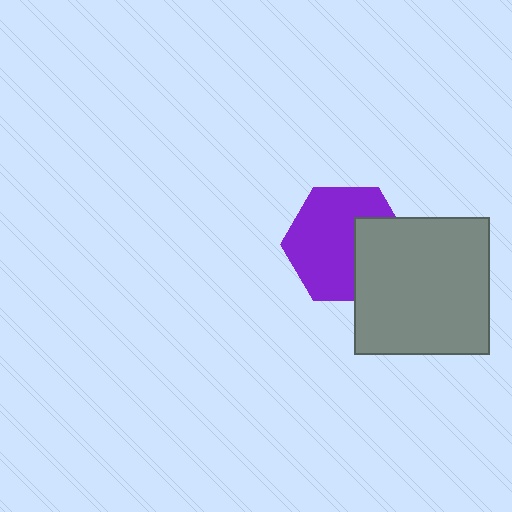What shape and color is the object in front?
The object in front is a gray rectangle.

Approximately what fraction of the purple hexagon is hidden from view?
Roughly 33% of the purple hexagon is hidden behind the gray rectangle.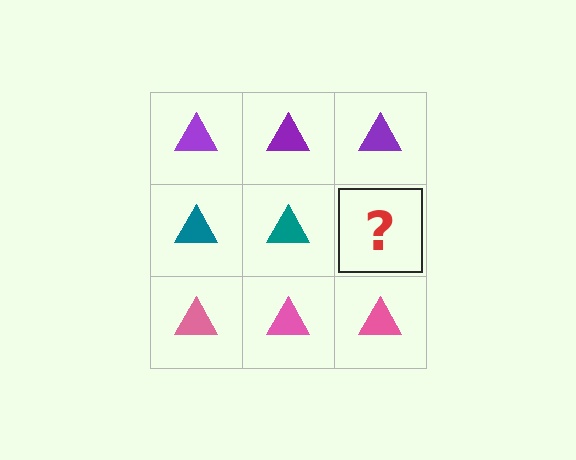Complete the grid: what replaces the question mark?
The question mark should be replaced with a teal triangle.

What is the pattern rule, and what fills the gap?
The rule is that each row has a consistent color. The gap should be filled with a teal triangle.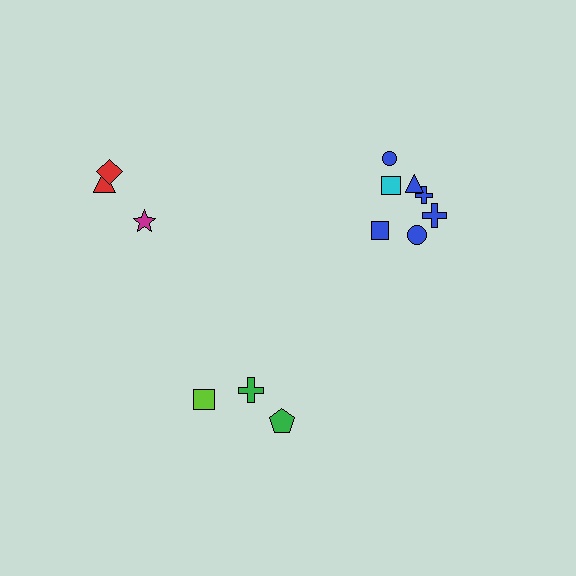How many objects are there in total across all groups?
There are 13 objects.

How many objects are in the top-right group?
There are 7 objects.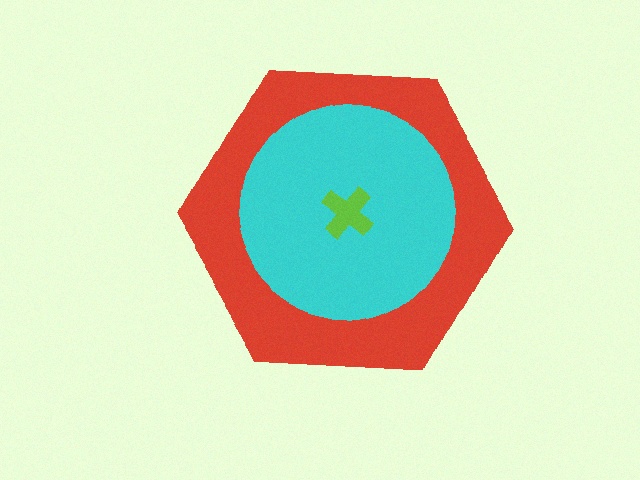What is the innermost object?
The lime cross.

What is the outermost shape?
The red hexagon.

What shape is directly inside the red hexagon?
The cyan circle.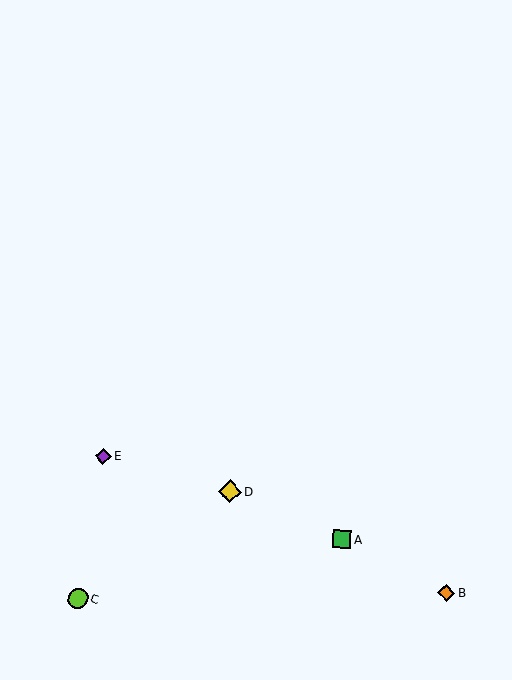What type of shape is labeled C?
Shape C is a lime circle.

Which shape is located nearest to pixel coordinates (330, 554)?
The green square (labeled A) at (342, 539) is nearest to that location.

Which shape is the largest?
The yellow diamond (labeled D) is the largest.